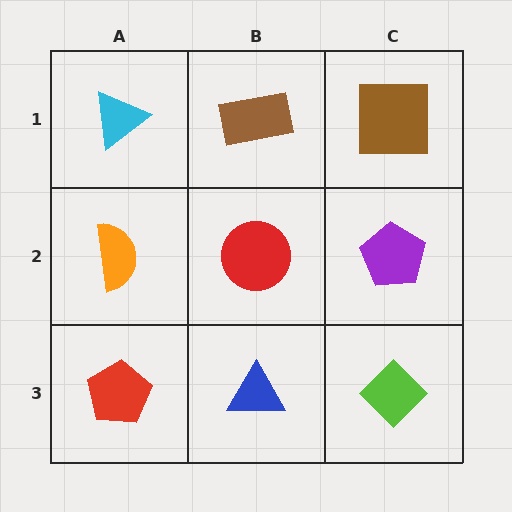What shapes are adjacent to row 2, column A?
A cyan triangle (row 1, column A), a red pentagon (row 3, column A), a red circle (row 2, column B).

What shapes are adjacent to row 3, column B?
A red circle (row 2, column B), a red pentagon (row 3, column A), a lime diamond (row 3, column C).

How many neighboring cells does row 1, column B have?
3.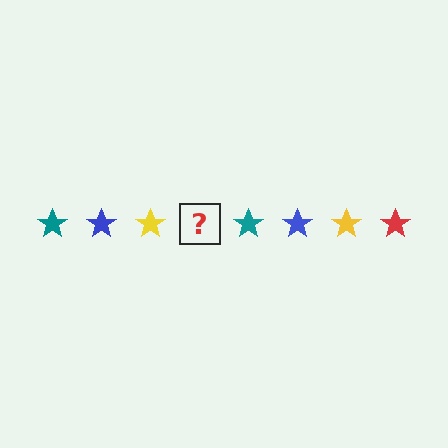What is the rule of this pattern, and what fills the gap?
The rule is that the pattern cycles through teal, blue, yellow, red stars. The gap should be filled with a red star.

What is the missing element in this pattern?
The missing element is a red star.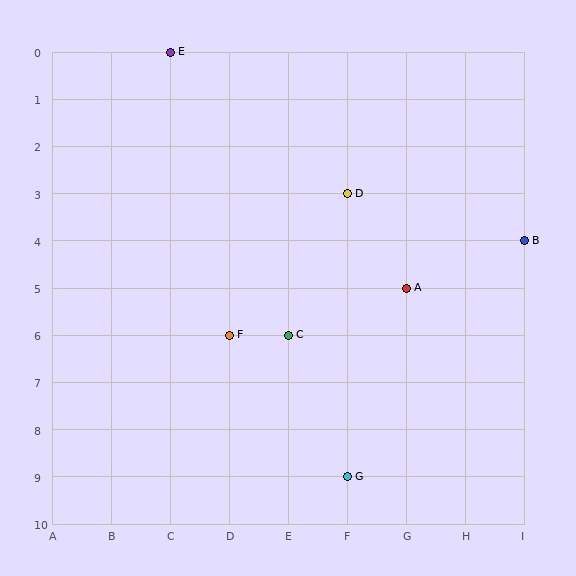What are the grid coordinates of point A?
Point A is at grid coordinates (G, 5).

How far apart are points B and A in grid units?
Points B and A are 2 columns and 1 row apart (about 2.2 grid units diagonally).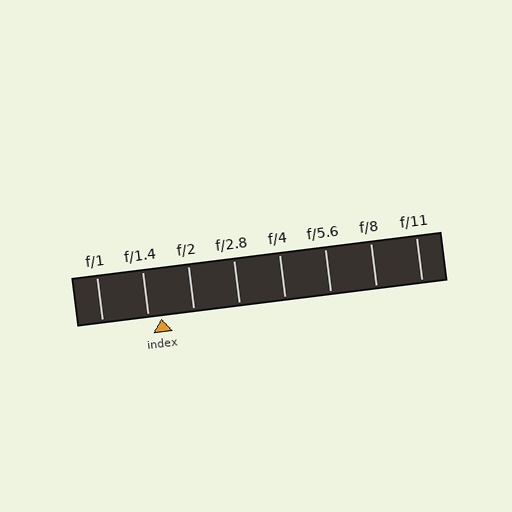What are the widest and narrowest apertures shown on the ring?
The widest aperture shown is f/1 and the narrowest is f/11.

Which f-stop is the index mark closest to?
The index mark is closest to f/1.4.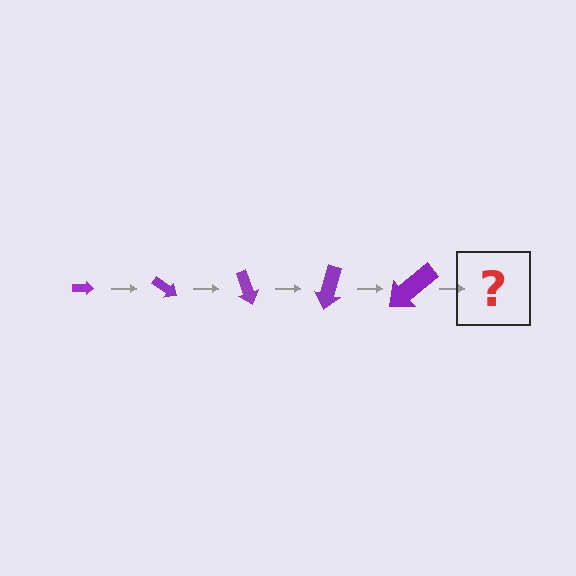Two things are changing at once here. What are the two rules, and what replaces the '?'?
The two rules are that the arrow grows larger each step and it rotates 35 degrees each step. The '?' should be an arrow, larger than the previous one and rotated 175 degrees from the start.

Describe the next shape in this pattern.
It should be an arrow, larger than the previous one and rotated 175 degrees from the start.